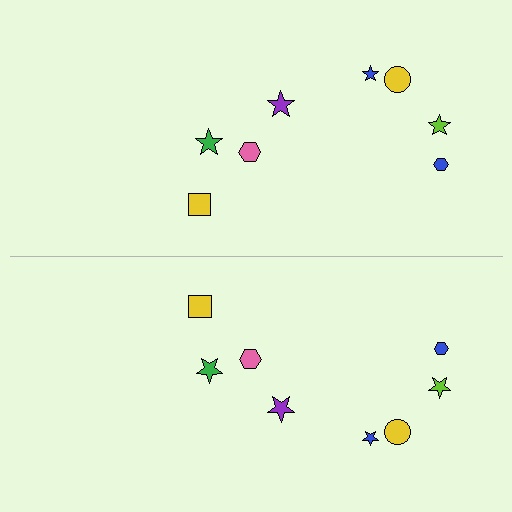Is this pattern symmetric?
Yes, this pattern has bilateral (reflection) symmetry.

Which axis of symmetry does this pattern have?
The pattern has a horizontal axis of symmetry running through the center of the image.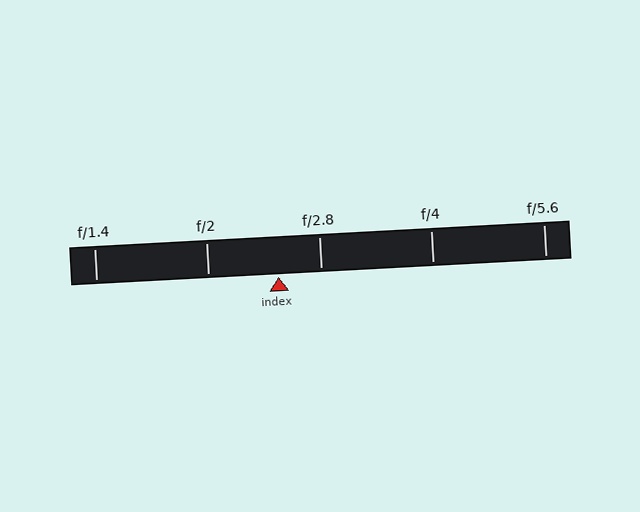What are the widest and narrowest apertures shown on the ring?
The widest aperture shown is f/1.4 and the narrowest is f/5.6.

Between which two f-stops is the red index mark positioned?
The index mark is between f/2 and f/2.8.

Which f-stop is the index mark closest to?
The index mark is closest to f/2.8.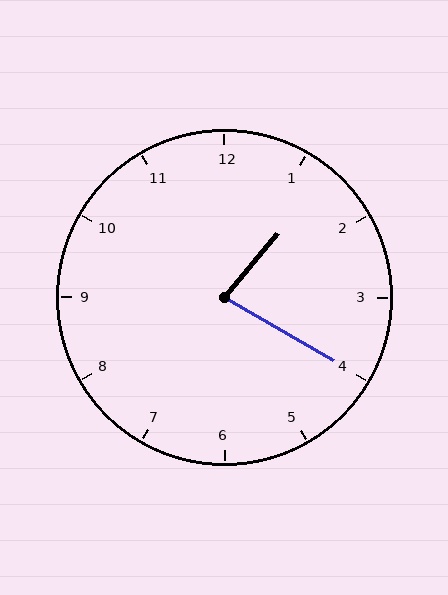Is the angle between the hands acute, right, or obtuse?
It is acute.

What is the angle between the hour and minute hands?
Approximately 80 degrees.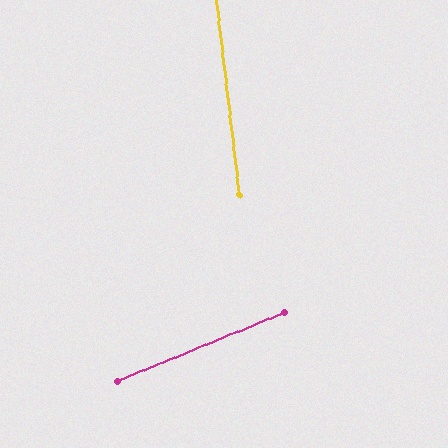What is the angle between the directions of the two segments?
Approximately 74 degrees.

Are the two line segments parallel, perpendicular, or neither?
Neither parallel nor perpendicular — they differ by about 74°.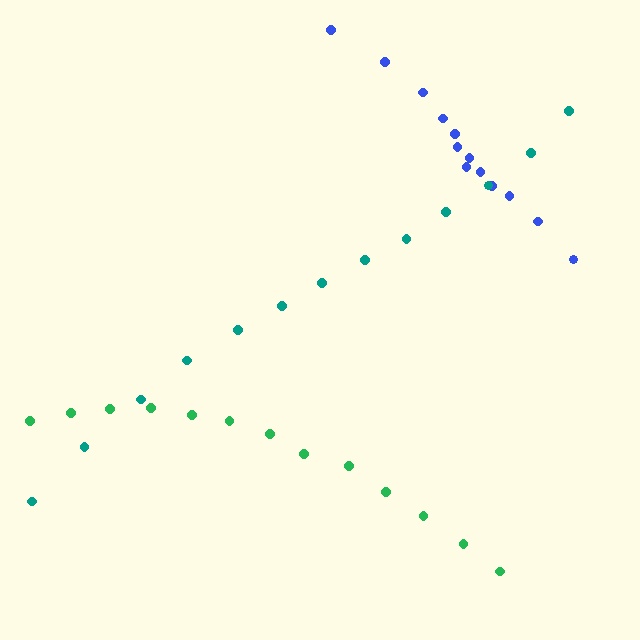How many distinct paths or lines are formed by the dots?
There are 3 distinct paths.